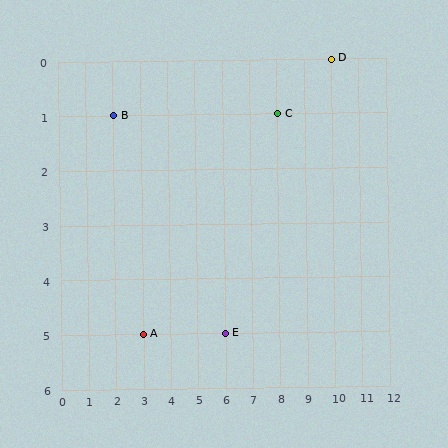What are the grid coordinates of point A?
Point A is at grid coordinates (3, 5).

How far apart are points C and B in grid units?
Points C and B are 6 columns apart.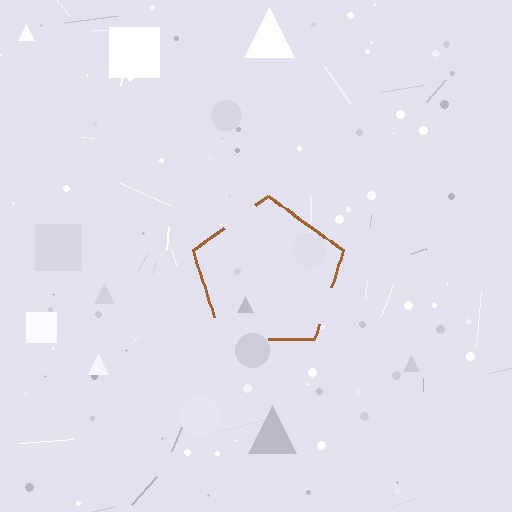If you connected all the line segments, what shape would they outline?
They would outline a pentagon.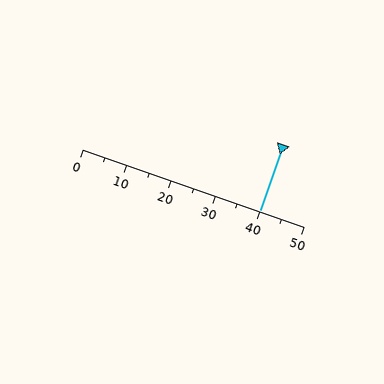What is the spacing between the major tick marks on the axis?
The major ticks are spaced 10 apart.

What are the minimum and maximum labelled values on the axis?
The axis runs from 0 to 50.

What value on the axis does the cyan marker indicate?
The marker indicates approximately 40.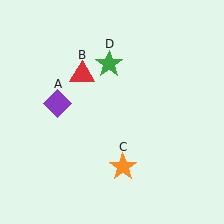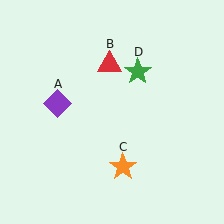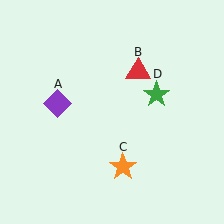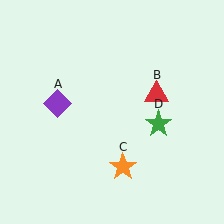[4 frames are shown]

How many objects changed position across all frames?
2 objects changed position: red triangle (object B), green star (object D).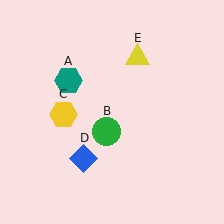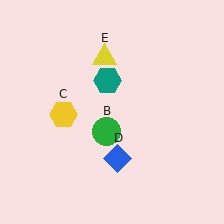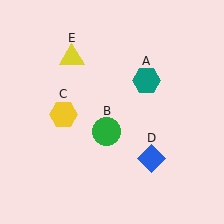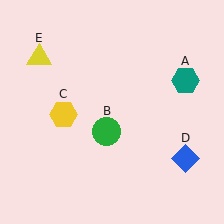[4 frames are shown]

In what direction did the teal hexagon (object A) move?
The teal hexagon (object A) moved right.